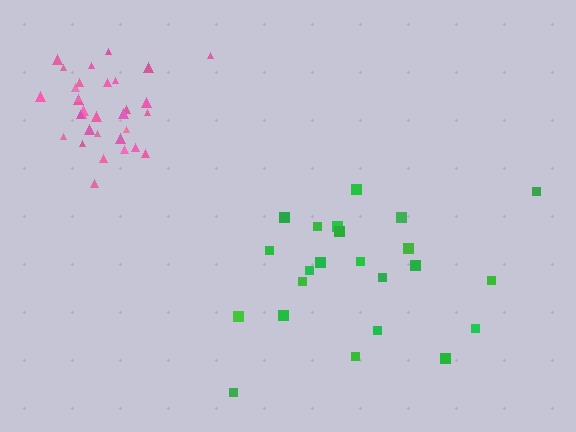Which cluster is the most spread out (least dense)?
Green.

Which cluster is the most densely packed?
Pink.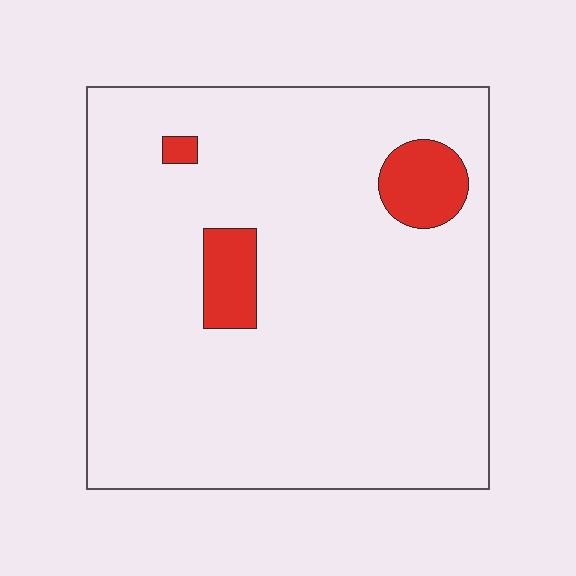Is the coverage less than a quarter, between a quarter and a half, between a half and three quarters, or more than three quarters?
Less than a quarter.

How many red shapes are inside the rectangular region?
3.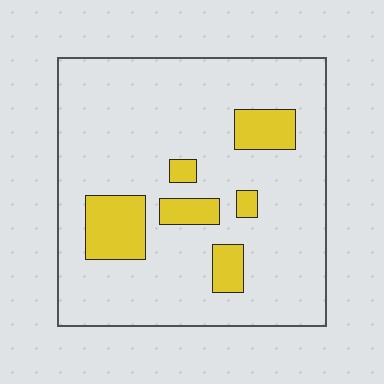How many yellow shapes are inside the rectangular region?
6.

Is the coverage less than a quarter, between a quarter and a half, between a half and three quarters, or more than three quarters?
Less than a quarter.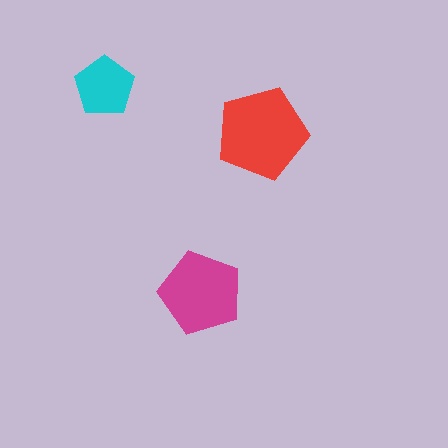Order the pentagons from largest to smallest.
the red one, the magenta one, the cyan one.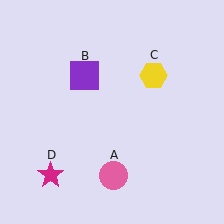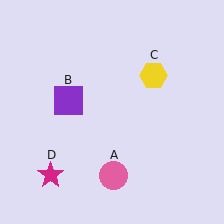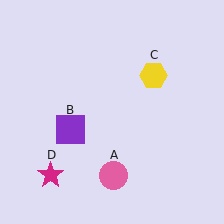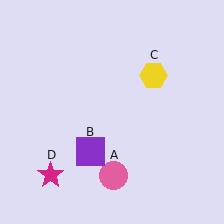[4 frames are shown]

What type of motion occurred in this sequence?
The purple square (object B) rotated counterclockwise around the center of the scene.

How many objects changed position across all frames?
1 object changed position: purple square (object B).